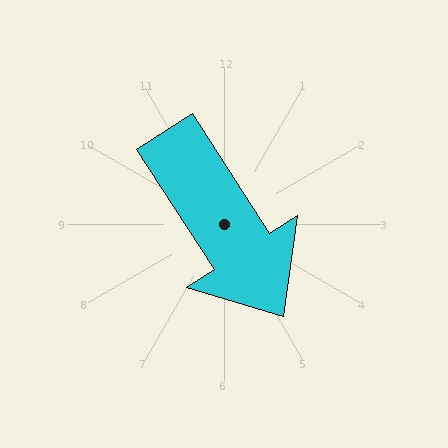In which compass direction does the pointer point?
Southeast.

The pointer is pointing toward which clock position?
Roughly 5 o'clock.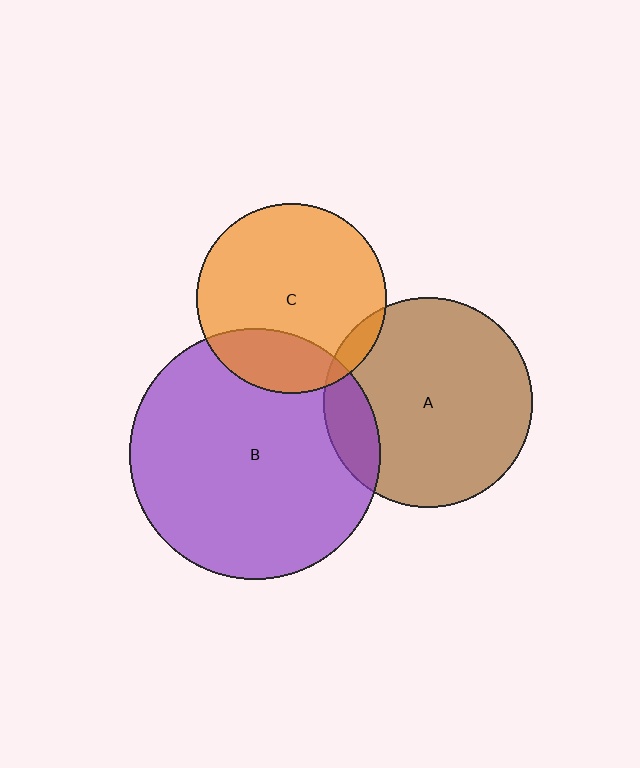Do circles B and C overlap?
Yes.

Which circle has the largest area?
Circle B (purple).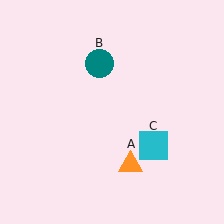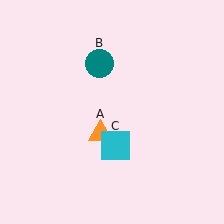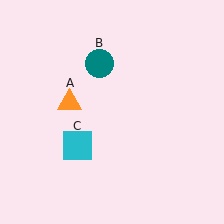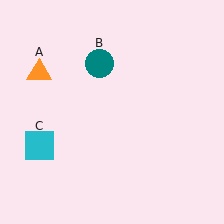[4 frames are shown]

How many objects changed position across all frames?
2 objects changed position: orange triangle (object A), cyan square (object C).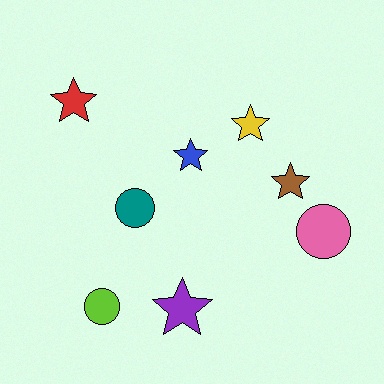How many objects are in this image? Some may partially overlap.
There are 8 objects.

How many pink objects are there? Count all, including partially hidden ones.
There is 1 pink object.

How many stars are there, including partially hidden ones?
There are 5 stars.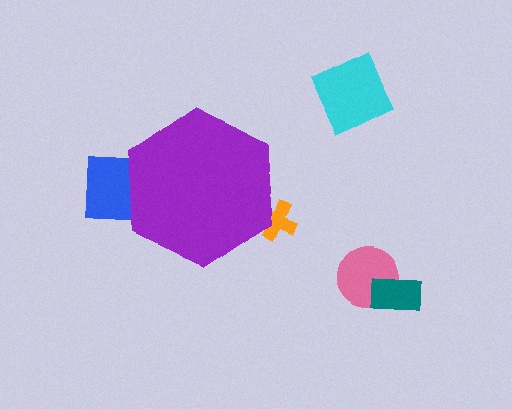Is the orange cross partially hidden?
Yes, the orange cross is partially hidden behind the purple hexagon.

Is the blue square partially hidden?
Yes, the blue square is partially hidden behind the purple hexagon.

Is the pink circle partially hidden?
No, the pink circle is fully visible.